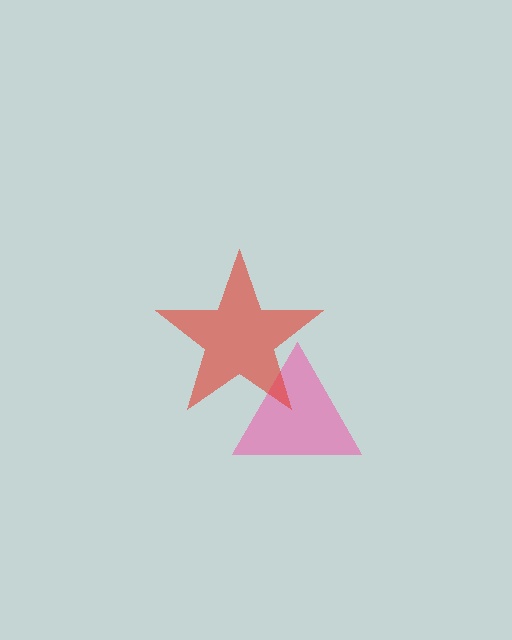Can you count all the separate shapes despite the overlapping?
Yes, there are 2 separate shapes.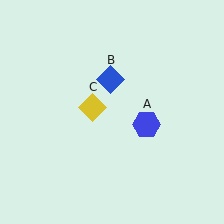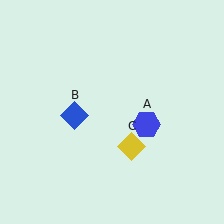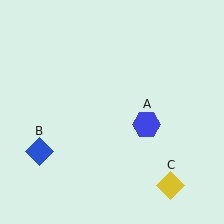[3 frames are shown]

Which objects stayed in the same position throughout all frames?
Blue hexagon (object A) remained stationary.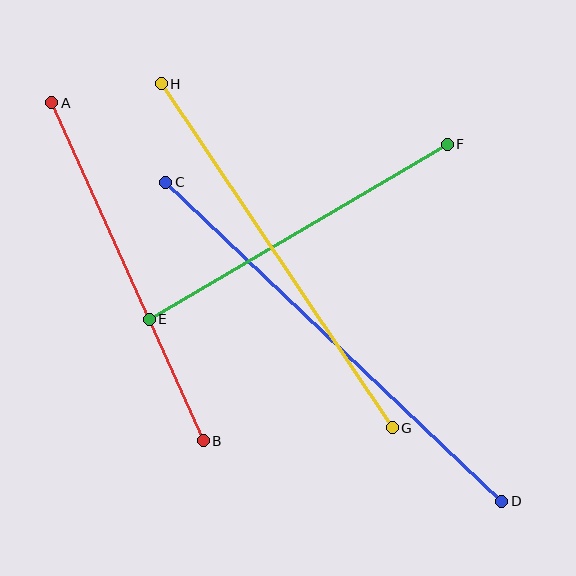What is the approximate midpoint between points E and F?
The midpoint is at approximately (298, 232) pixels.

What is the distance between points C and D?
The distance is approximately 463 pixels.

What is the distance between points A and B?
The distance is approximately 370 pixels.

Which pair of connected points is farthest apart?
Points C and D are farthest apart.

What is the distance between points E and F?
The distance is approximately 345 pixels.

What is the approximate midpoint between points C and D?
The midpoint is at approximately (334, 342) pixels.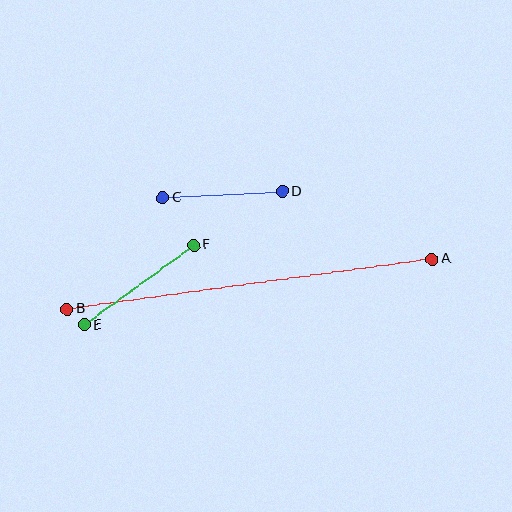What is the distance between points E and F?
The distance is approximately 135 pixels.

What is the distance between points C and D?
The distance is approximately 120 pixels.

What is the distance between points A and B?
The distance is approximately 369 pixels.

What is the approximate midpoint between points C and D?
The midpoint is at approximately (223, 194) pixels.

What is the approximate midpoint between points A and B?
The midpoint is at approximately (250, 284) pixels.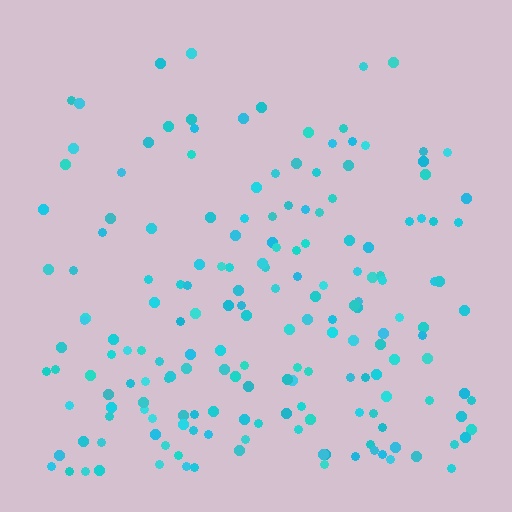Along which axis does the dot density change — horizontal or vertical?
Vertical.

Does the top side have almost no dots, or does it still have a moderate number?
Still a moderate number, just noticeably fewer than the bottom.